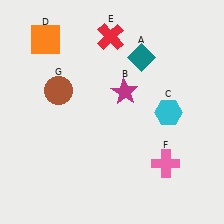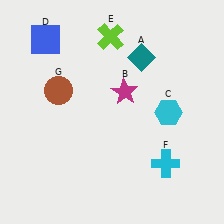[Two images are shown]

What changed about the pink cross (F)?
In Image 1, F is pink. In Image 2, it changed to cyan.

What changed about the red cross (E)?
In Image 1, E is red. In Image 2, it changed to lime.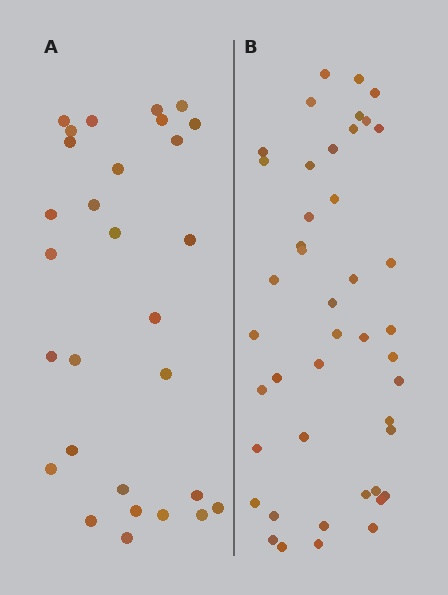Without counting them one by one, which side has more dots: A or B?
Region B (the right region) has more dots.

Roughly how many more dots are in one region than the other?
Region B has approximately 15 more dots than region A.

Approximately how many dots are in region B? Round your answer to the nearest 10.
About 40 dots. (The exact count is 44, which rounds to 40.)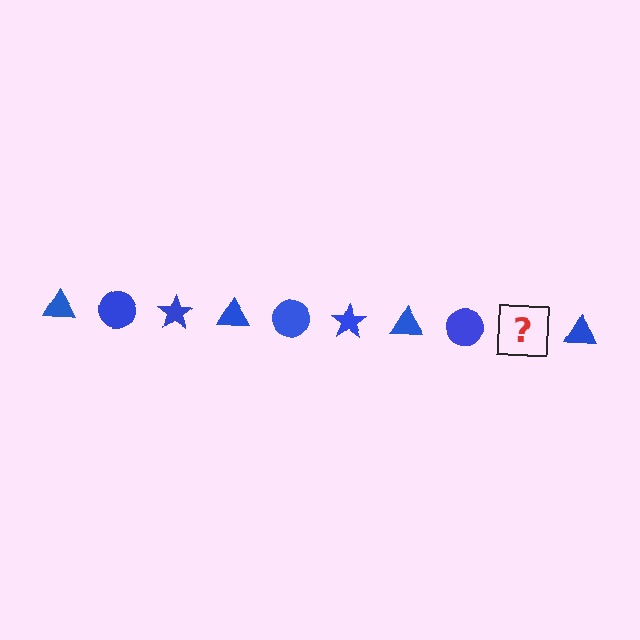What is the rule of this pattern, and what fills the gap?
The rule is that the pattern cycles through triangle, circle, star shapes in blue. The gap should be filled with a blue star.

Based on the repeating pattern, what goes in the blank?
The blank should be a blue star.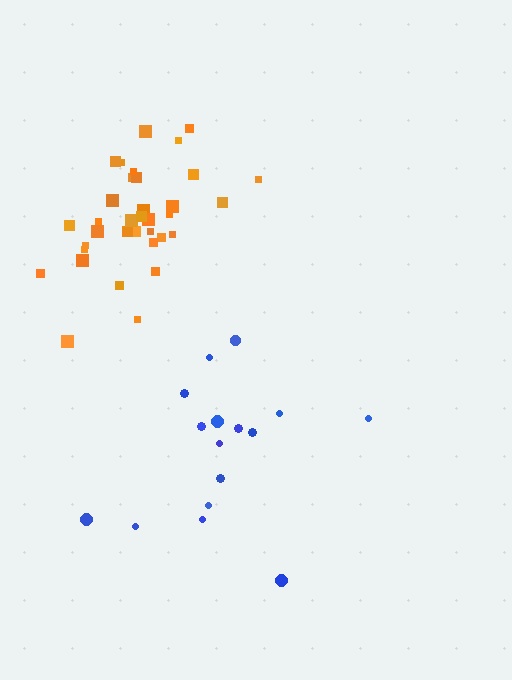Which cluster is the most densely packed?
Orange.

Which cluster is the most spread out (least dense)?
Blue.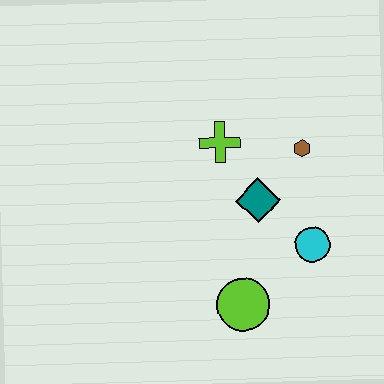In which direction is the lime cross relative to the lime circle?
The lime cross is above the lime circle.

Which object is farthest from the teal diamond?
The lime circle is farthest from the teal diamond.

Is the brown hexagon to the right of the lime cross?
Yes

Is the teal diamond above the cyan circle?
Yes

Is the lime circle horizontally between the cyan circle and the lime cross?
Yes